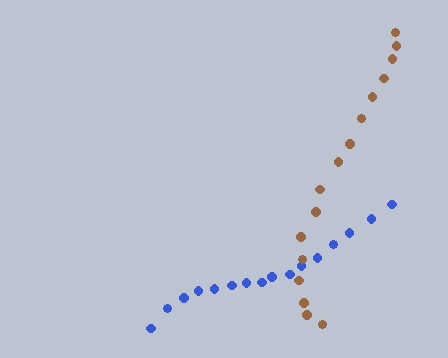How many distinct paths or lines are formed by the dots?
There are 2 distinct paths.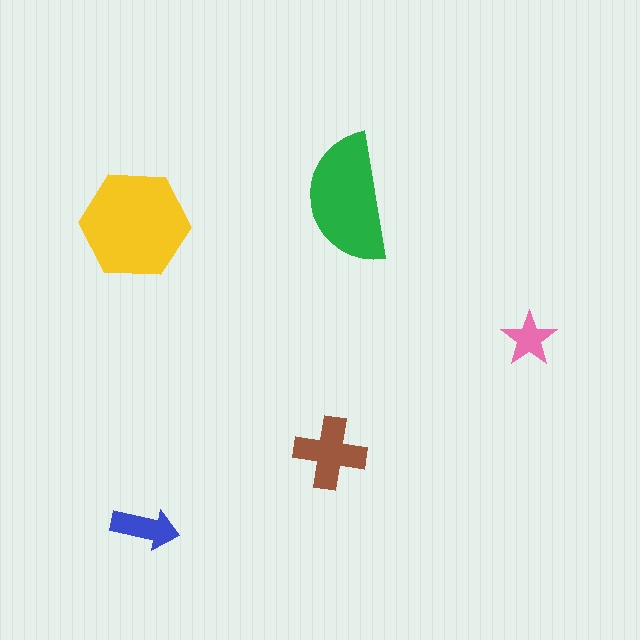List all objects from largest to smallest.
The yellow hexagon, the green semicircle, the brown cross, the blue arrow, the pink star.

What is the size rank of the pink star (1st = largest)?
5th.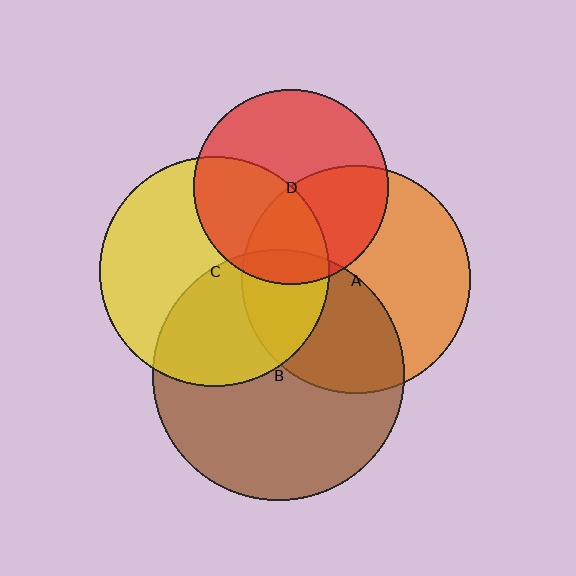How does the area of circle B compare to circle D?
Approximately 1.7 times.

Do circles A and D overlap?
Yes.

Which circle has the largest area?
Circle B (brown).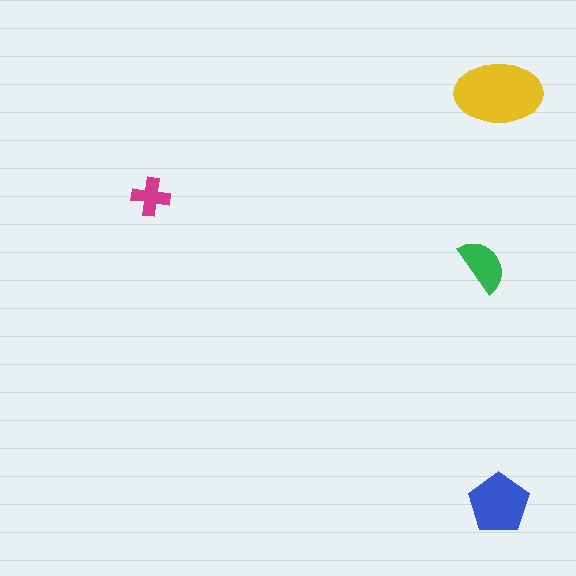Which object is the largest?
The yellow ellipse.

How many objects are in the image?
There are 4 objects in the image.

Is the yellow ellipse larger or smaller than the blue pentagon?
Larger.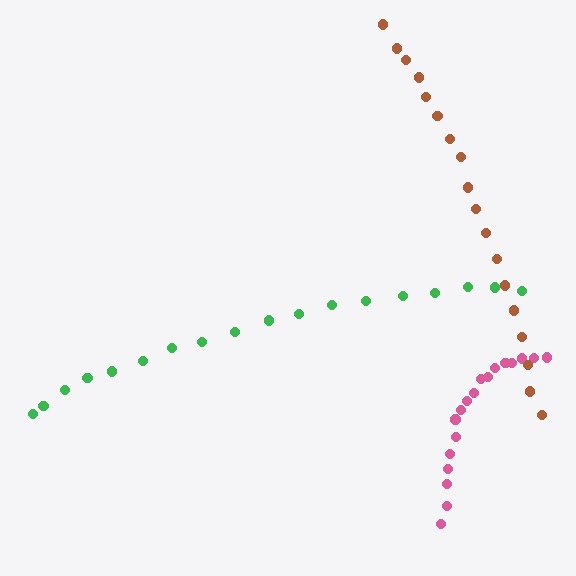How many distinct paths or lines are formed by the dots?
There are 3 distinct paths.